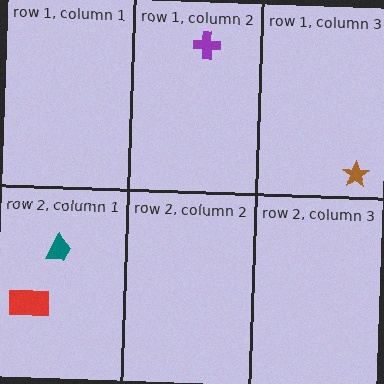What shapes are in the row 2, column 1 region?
The red rectangle, the teal trapezoid.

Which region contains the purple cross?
The row 1, column 2 region.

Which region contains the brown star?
The row 1, column 3 region.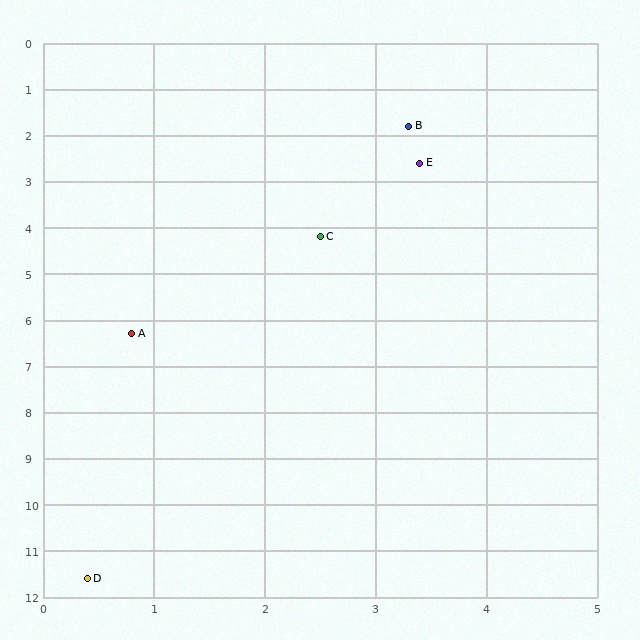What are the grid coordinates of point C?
Point C is at approximately (2.5, 4.2).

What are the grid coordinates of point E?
Point E is at approximately (3.4, 2.6).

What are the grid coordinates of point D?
Point D is at approximately (0.4, 11.6).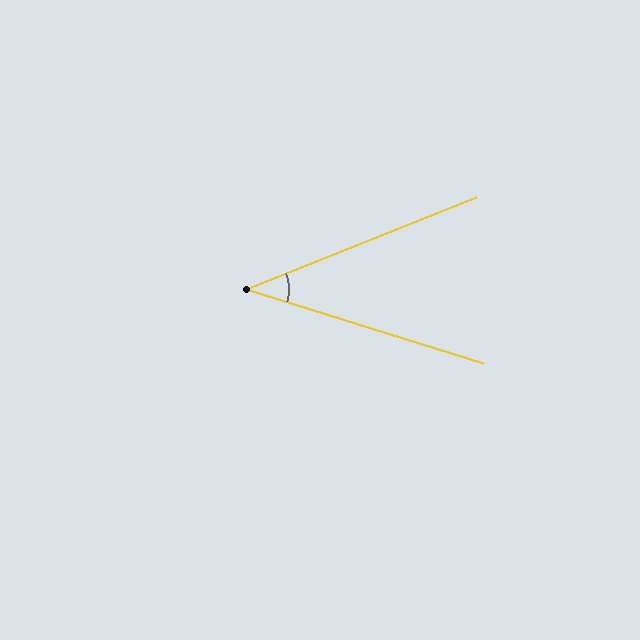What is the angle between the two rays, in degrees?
Approximately 39 degrees.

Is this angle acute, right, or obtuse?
It is acute.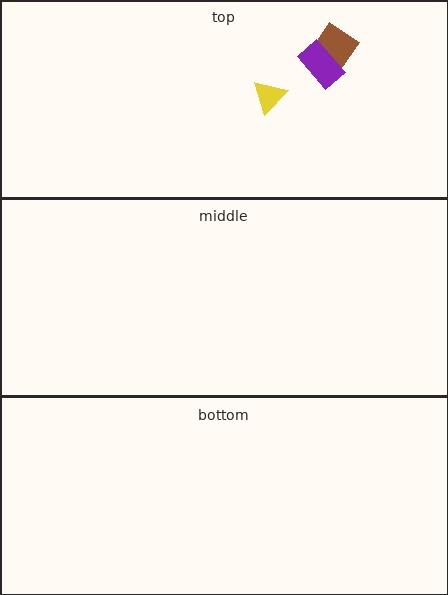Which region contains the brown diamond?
The top region.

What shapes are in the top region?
The yellow triangle, the brown diamond, the purple rectangle.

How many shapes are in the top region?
3.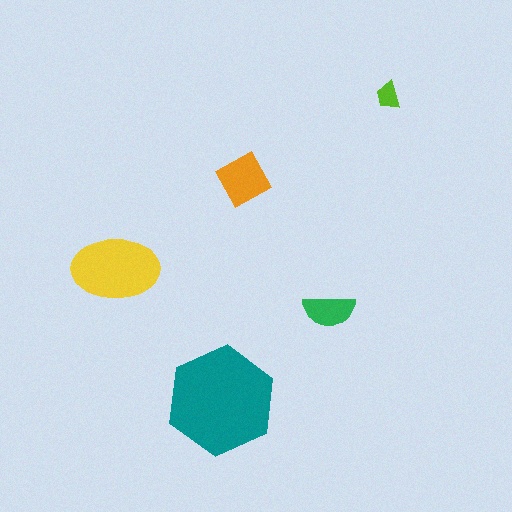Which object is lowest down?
The teal hexagon is bottommost.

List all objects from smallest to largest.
The lime trapezoid, the green semicircle, the orange diamond, the yellow ellipse, the teal hexagon.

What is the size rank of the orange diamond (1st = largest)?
3rd.